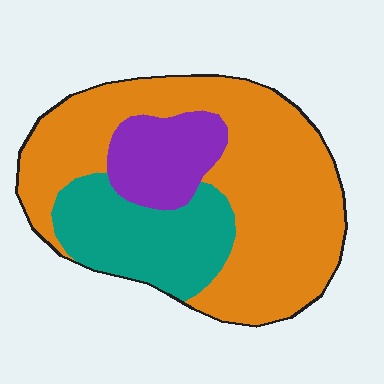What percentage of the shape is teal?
Teal covers 24% of the shape.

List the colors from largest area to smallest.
From largest to smallest: orange, teal, purple.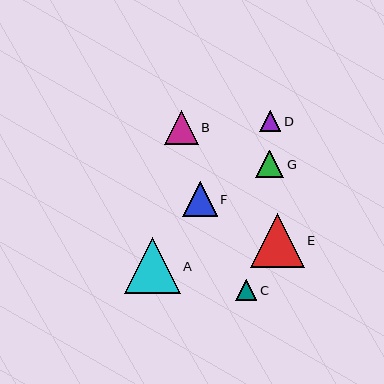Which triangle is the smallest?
Triangle C is the smallest with a size of approximately 21 pixels.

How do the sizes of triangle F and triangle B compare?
Triangle F and triangle B are approximately the same size.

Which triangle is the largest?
Triangle A is the largest with a size of approximately 55 pixels.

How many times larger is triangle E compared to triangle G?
Triangle E is approximately 1.9 times the size of triangle G.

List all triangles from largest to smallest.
From largest to smallest: A, E, F, B, G, D, C.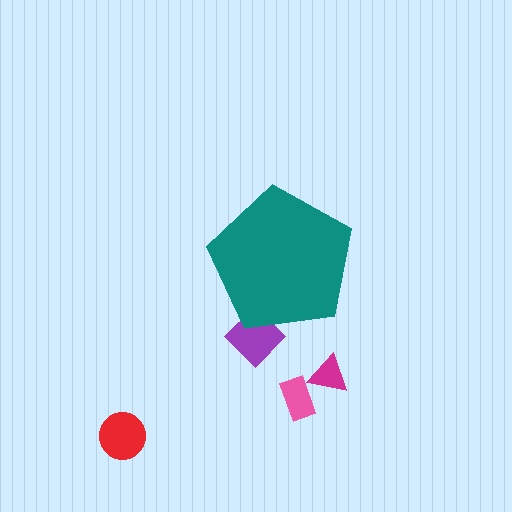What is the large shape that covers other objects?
A teal pentagon.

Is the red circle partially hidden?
No, the red circle is fully visible.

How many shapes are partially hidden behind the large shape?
1 shape is partially hidden.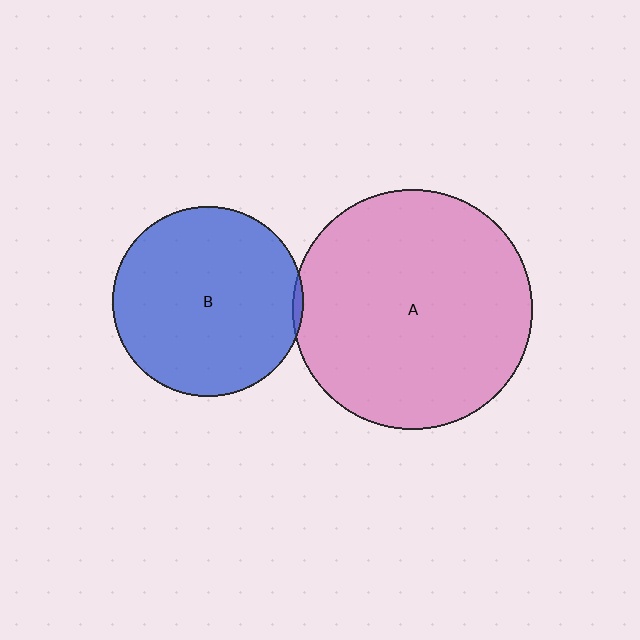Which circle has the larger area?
Circle A (pink).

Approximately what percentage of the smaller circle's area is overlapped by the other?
Approximately 5%.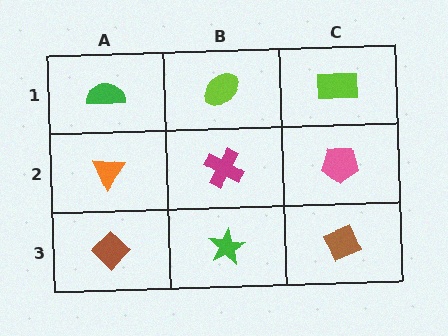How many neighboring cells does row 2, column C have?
3.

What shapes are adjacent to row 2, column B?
A lime ellipse (row 1, column B), a green star (row 3, column B), an orange triangle (row 2, column A), a pink pentagon (row 2, column C).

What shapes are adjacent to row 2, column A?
A green semicircle (row 1, column A), a brown diamond (row 3, column A), a magenta cross (row 2, column B).